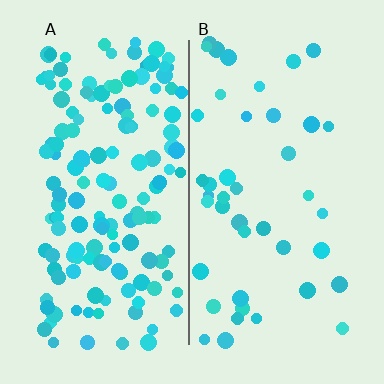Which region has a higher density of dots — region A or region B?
A (the left).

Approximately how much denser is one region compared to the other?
Approximately 3.4× — region A over region B.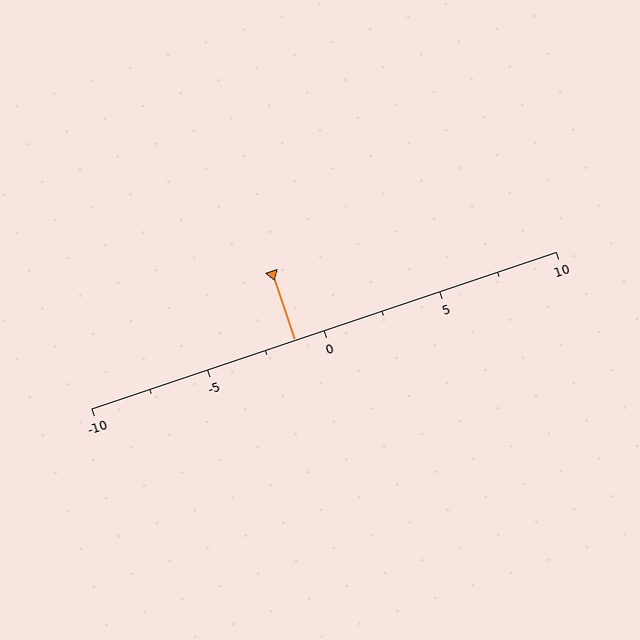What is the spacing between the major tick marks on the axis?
The major ticks are spaced 5 apart.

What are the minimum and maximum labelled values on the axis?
The axis runs from -10 to 10.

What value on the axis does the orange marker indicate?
The marker indicates approximately -1.2.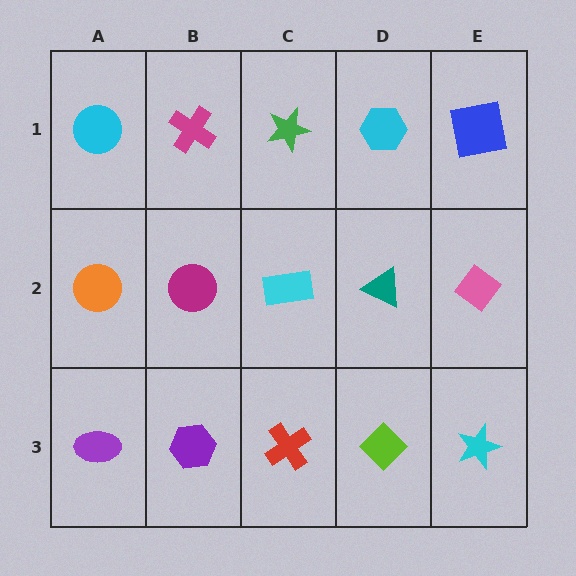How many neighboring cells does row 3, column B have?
3.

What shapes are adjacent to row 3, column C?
A cyan rectangle (row 2, column C), a purple hexagon (row 3, column B), a lime diamond (row 3, column D).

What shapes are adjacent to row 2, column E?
A blue square (row 1, column E), a cyan star (row 3, column E), a teal triangle (row 2, column D).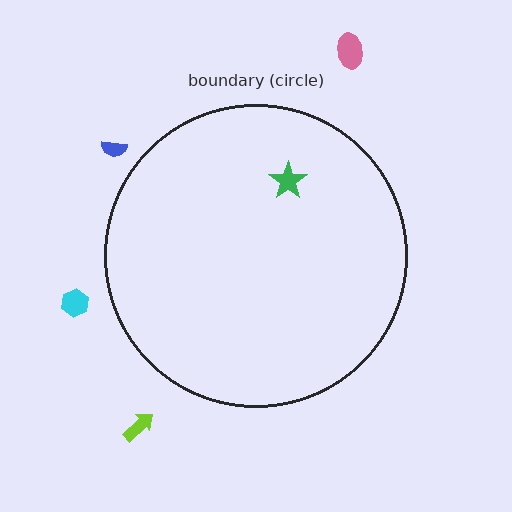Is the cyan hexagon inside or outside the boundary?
Outside.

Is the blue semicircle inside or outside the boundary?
Outside.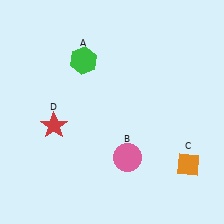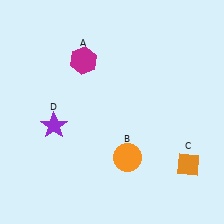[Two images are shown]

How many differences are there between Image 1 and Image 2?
There are 3 differences between the two images.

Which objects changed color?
A changed from green to magenta. B changed from pink to orange. D changed from red to purple.